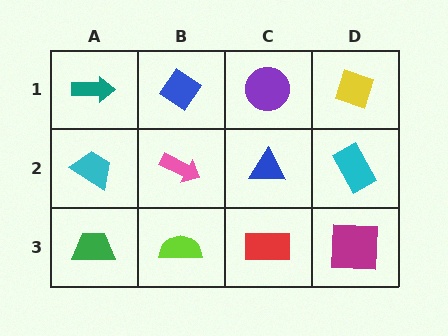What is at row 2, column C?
A blue triangle.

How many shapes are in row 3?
4 shapes.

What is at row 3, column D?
A magenta square.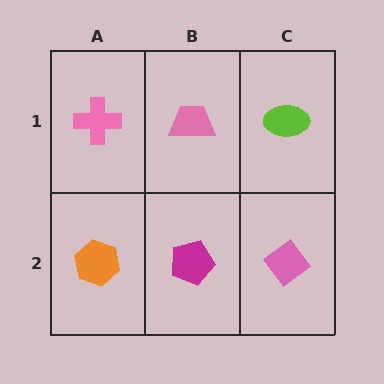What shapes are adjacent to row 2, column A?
A pink cross (row 1, column A), a magenta pentagon (row 2, column B).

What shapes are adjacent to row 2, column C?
A lime ellipse (row 1, column C), a magenta pentagon (row 2, column B).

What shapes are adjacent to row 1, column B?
A magenta pentagon (row 2, column B), a pink cross (row 1, column A), a lime ellipse (row 1, column C).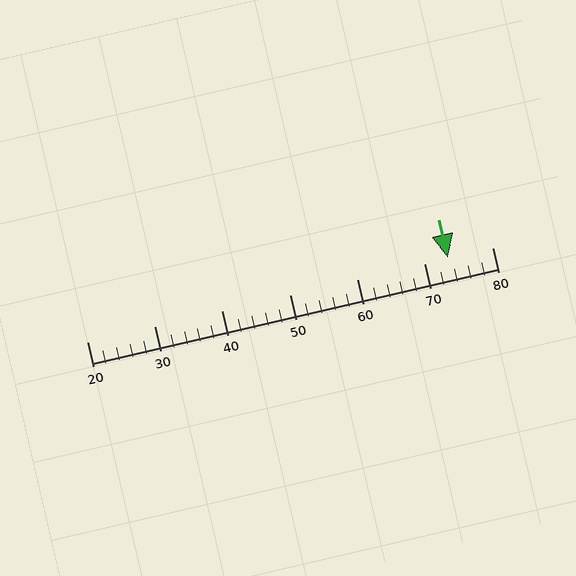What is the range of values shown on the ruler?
The ruler shows values from 20 to 80.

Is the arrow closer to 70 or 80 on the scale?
The arrow is closer to 70.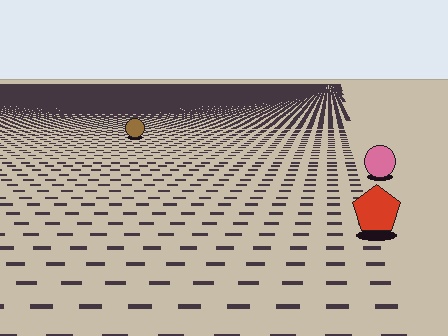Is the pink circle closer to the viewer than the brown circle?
Yes. The pink circle is closer — you can tell from the texture gradient: the ground texture is coarser near it.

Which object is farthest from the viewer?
The brown circle is farthest from the viewer. It appears smaller and the ground texture around it is denser.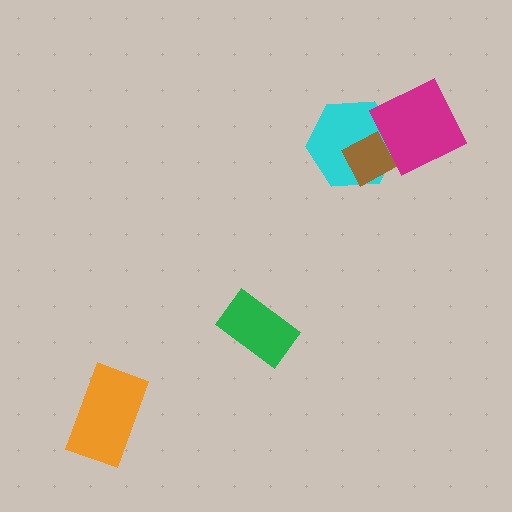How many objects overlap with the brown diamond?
2 objects overlap with the brown diamond.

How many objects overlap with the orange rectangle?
0 objects overlap with the orange rectangle.